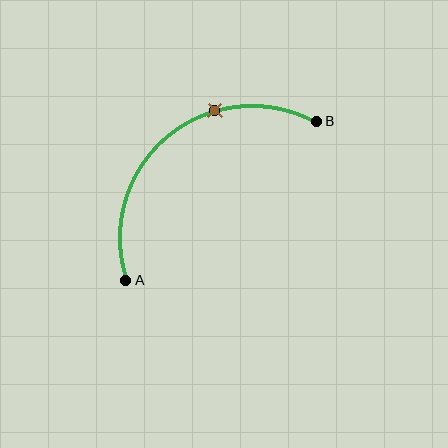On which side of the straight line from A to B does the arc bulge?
The arc bulges above and to the left of the straight line connecting A and B.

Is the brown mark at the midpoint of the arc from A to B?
No. The brown mark lies on the arc but is closer to endpoint B. The arc midpoint would be at the point on the curve equidistant along the arc from both A and B.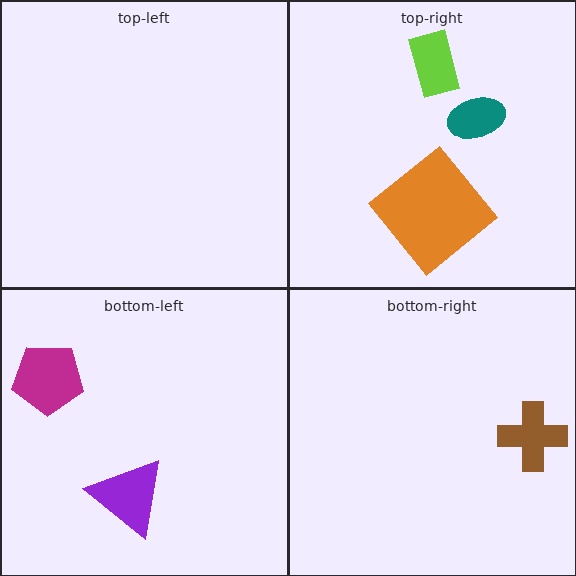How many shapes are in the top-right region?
3.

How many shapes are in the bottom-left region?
2.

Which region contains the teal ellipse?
The top-right region.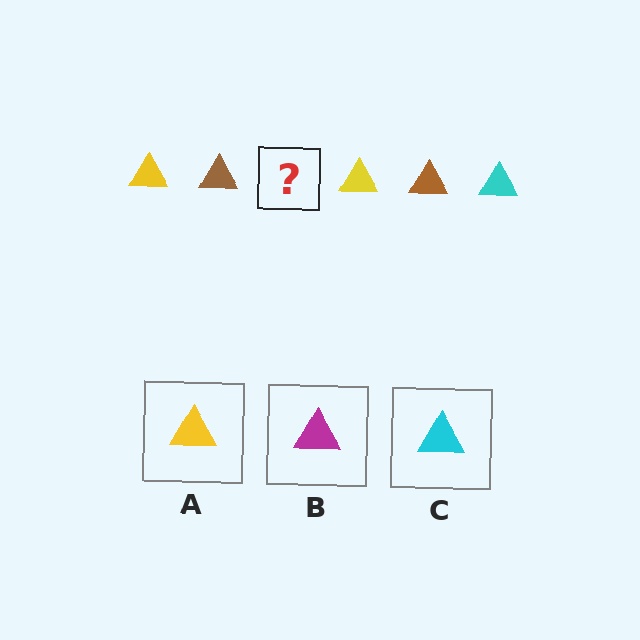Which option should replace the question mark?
Option C.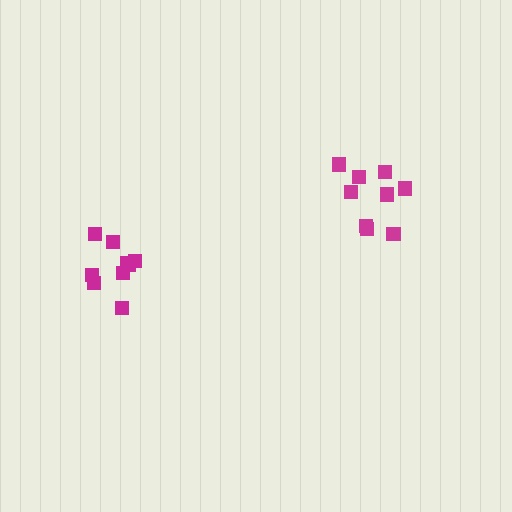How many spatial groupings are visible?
There are 2 spatial groupings.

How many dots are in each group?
Group 1: 9 dots, Group 2: 9 dots (18 total).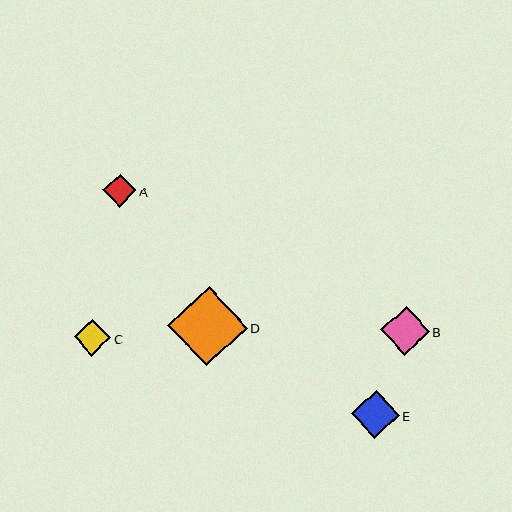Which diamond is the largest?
Diamond D is the largest with a size of approximately 79 pixels.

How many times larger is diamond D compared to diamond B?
Diamond D is approximately 1.6 times the size of diamond B.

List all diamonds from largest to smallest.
From largest to smallest: D, B, E, C, A.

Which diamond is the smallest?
Diamond A is the smallest with a size of approximately 34 pixels.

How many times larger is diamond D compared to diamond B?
Diamond D is approximately 1.6 times the size of diamond B.